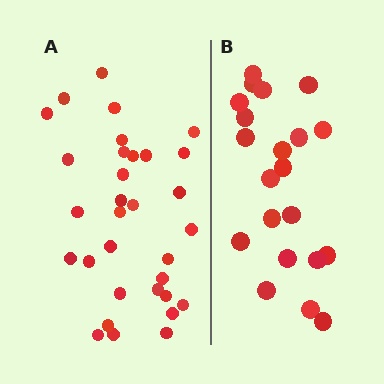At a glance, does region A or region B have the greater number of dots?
Region A (the left region) has more dots.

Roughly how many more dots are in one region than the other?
Region A has roughly 12 or so more dots than region B.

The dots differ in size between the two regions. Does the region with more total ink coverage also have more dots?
No. Region B has more total ink coverage because its dots are larger, but region A actually contains more individual dots. Total area can be misleading — the number of items is what matters here.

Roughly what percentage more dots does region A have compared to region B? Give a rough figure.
About 50% more.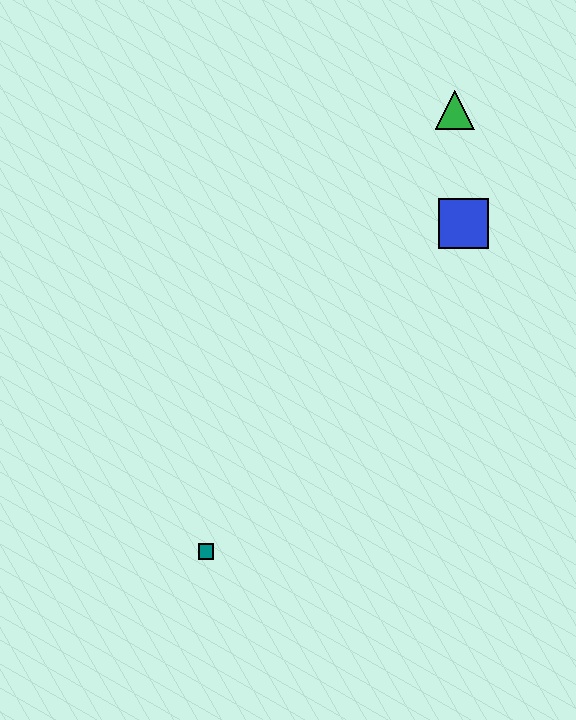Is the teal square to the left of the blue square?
Yes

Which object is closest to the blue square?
The green triangle is closest to the blue square.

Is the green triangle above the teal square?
Yes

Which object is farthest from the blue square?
The teal square is farthest from the blue square.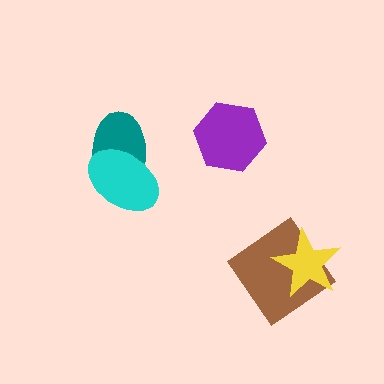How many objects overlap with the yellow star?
1 object overlaps with the yellow star.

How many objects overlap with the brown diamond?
1 object overlaps with the brown diamond.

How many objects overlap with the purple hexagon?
0 objects overlap with the purple hexagon.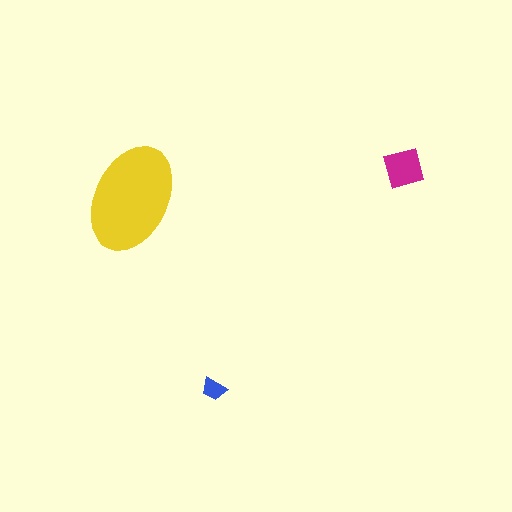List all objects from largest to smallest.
The yellow ellipse, the magenta square, the blue trapezoid.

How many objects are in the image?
There are 3 objects in the image.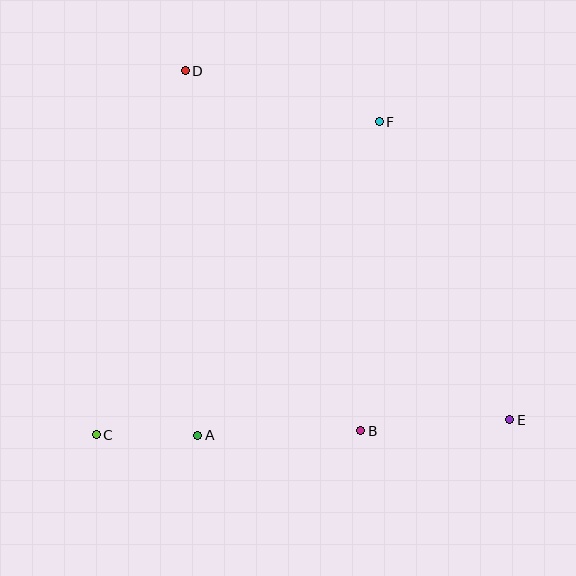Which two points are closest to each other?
Points A and C are closest to each other.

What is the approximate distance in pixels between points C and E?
The distance between C and E is approximately 414 pixels.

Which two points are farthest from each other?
Points D and E are farthest from each other.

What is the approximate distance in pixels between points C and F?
The distance between C and F is approximately 422 pixels.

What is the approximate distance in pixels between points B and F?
The distance between B and F is approximately 309 pixels.